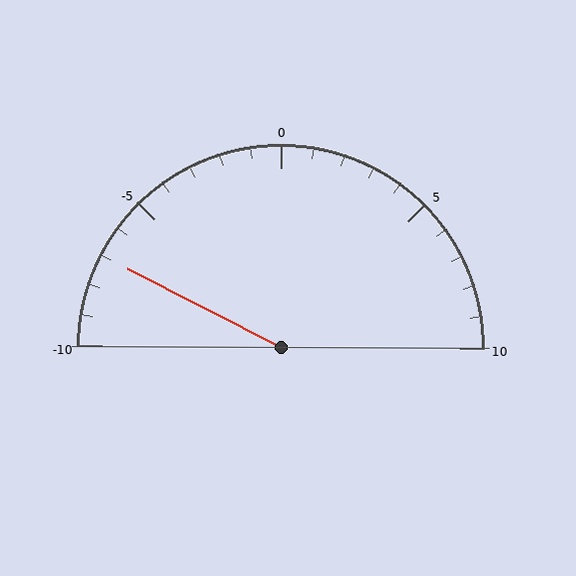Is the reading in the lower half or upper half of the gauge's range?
The reading is in the lower half of the range (-10 to 10).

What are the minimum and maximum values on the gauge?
The gauge ranges from -10 to 10.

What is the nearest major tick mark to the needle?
The nearest major tick mark is -5.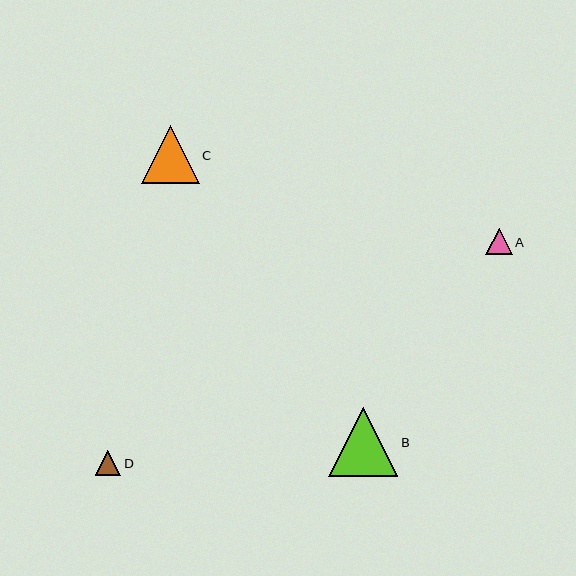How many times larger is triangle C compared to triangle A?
Triangle C is approximately 2.2 times the size of triangle A.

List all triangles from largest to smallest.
From largest to smallest: B, C, A, D.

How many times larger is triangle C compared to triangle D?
Triangle C is approximately 2.3 times the size of triangle D.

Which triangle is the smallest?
Triangle D is the smallest with a size of approximately 25 pixels.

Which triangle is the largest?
Triangle B is the largest with a size of approximately 69 pixels.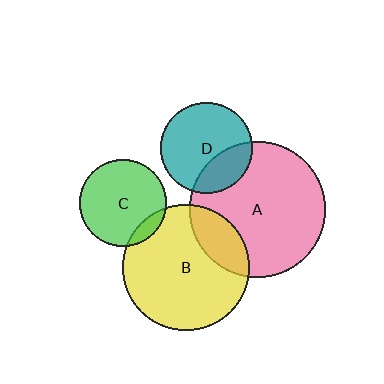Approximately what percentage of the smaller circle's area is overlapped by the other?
Approximately 20%.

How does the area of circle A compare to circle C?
Approximately 2.4 times.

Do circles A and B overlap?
Yes.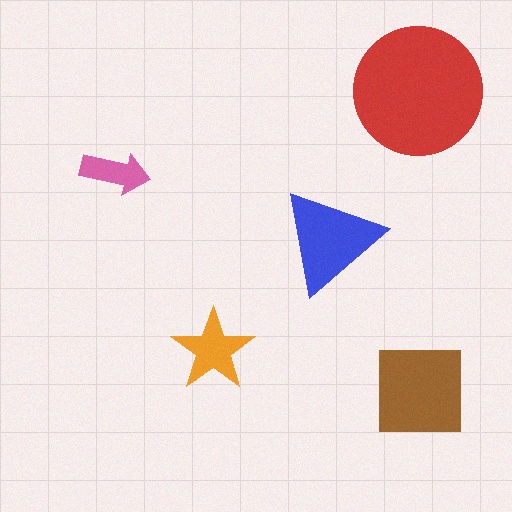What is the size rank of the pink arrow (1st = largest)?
5th.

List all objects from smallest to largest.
The pink arrow, the orange star, the blue triangle, the brown square, the red circle.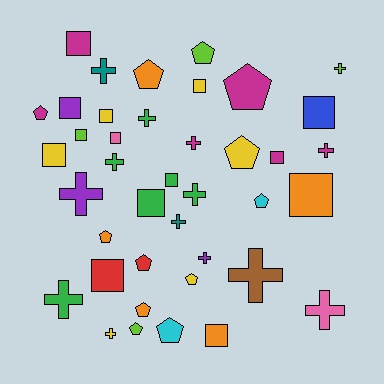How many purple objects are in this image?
There are 3 purple objects.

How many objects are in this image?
There are 40 objects.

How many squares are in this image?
There are 14 squares.